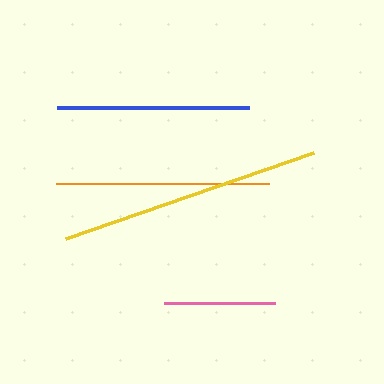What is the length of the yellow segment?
The yellow segment is approximately 262 pixels long.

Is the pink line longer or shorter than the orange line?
The orange line is longer than the pink line.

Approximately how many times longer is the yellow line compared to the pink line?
The yellow line is approximately 2.4 times the length of the pink line.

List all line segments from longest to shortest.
From longest to shortest: yellow, orange, blue, pink.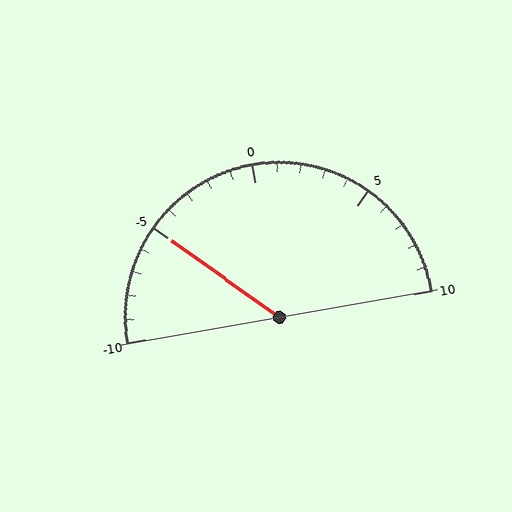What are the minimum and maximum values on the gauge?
The gauge ranges from -10 to 10.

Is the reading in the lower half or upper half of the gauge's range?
The reading is in the lower half of the range (-10 to 10).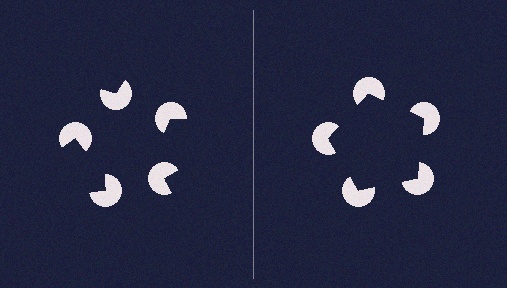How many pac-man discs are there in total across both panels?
10 — 5 on each side.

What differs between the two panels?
The pac-man discs are positioned identically on both sides; only the wedge orientations differ. On the right they align to a pentagon; on the left they are misaligned.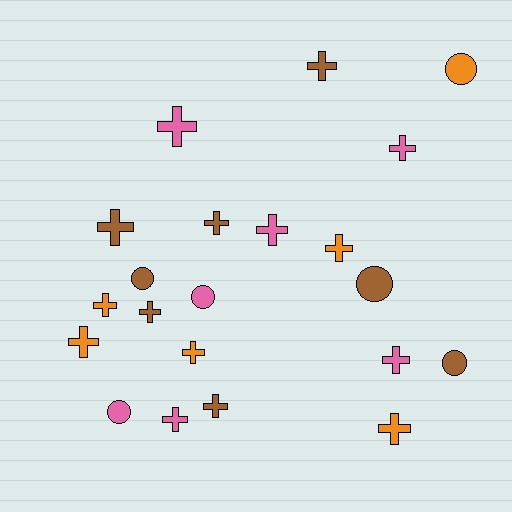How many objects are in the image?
There are 21 objects.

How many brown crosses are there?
There are 5 brown crosses.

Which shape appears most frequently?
Cross, with 15 objects.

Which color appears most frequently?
Brown, with 8 objects.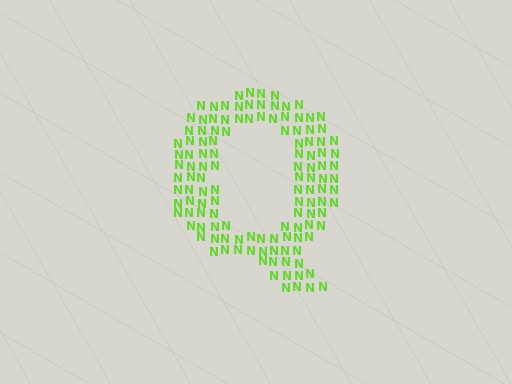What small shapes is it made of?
It is made of small letter N's.